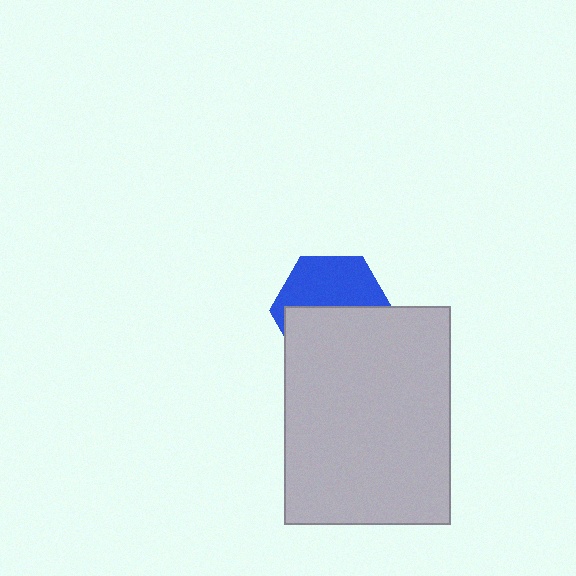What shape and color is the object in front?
The object in front is a light gray rectangle.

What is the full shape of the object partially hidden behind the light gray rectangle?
The partially hidden object is a blue hexagon.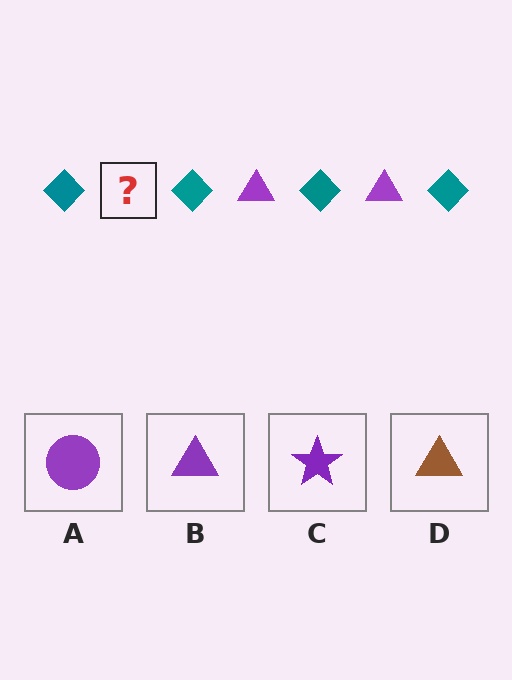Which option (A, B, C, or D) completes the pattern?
B.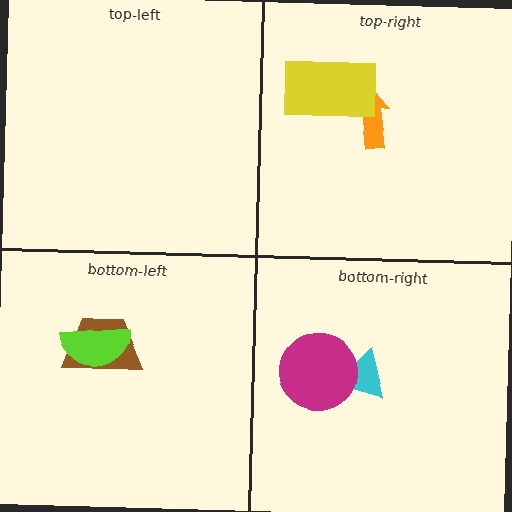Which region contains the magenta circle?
The bottom-right region.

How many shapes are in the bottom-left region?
2.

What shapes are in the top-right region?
The orange arrow, the yellow rectangle.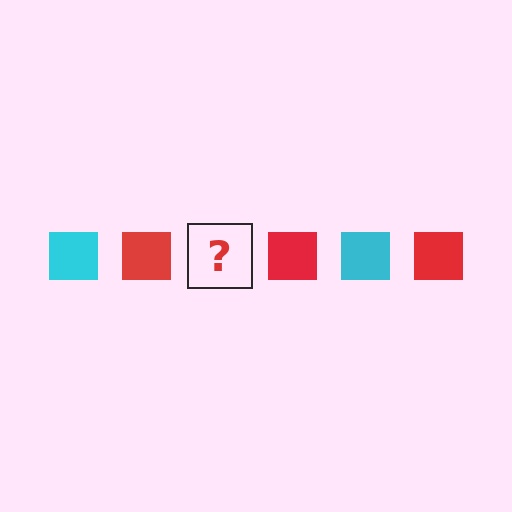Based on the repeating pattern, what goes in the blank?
The blank should be a cyan square.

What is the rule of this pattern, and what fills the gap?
The rule is that the pattern cycles through cyan, red squares. The gap should be filled with a cyan square.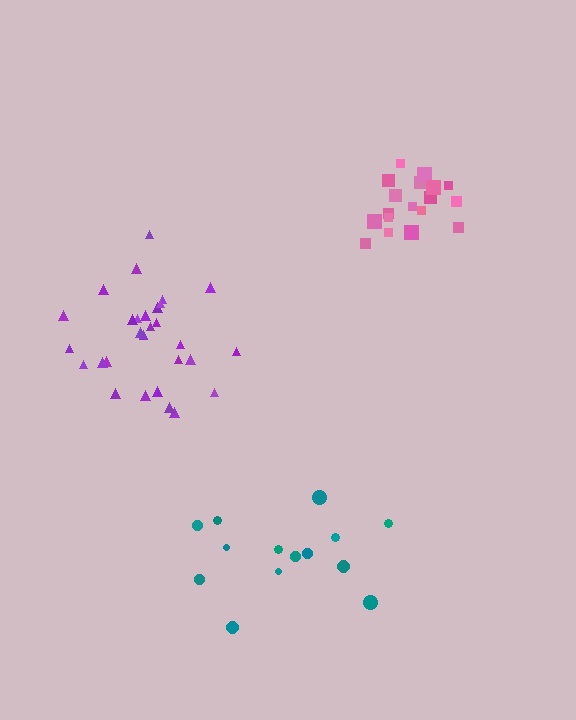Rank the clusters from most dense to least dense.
pink, purple, teal.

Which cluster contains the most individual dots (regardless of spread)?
Purple (30).